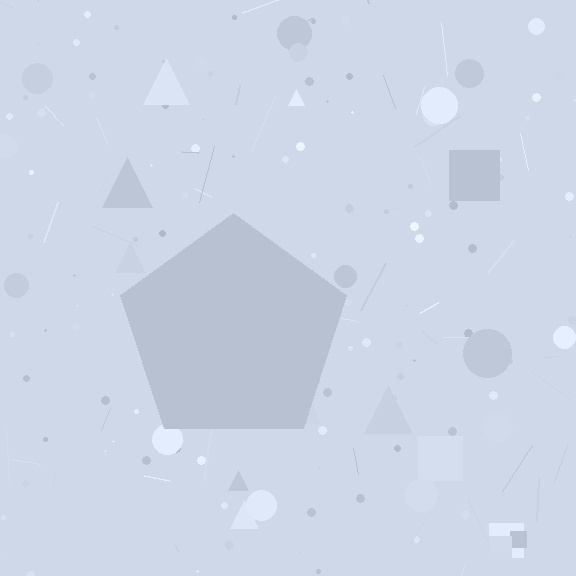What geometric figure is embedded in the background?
A pentagon is embedded in the background.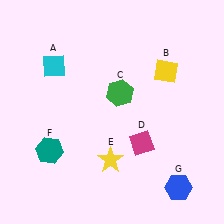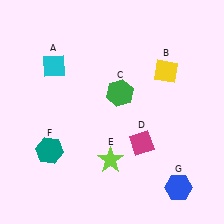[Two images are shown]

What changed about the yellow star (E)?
In Image 1, E is yellow. In Image 2, it changed to lime.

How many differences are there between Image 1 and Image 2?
There is 1 difference between the two images.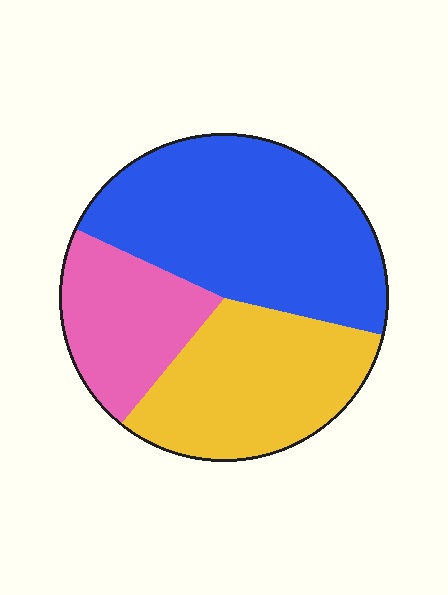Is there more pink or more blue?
Blue.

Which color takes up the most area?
Blue, at roughly 45%.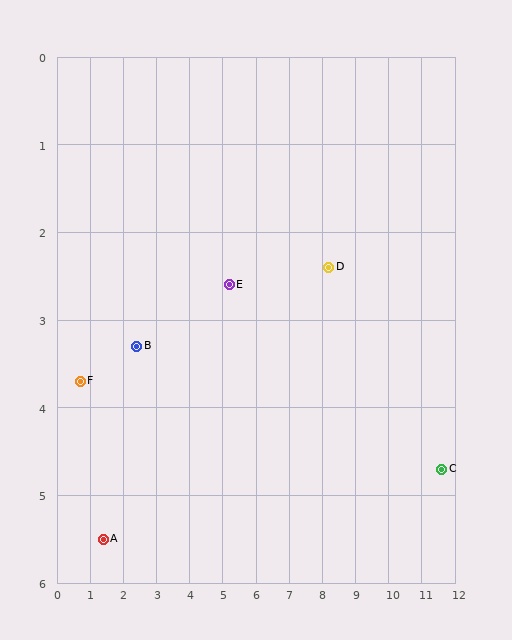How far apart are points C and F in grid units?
Points C and F are about 10.9 grid units apart.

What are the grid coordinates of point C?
Point C is at approximately (11.6, 4.7).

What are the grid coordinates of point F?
Point F is at approximately (0.7, 3.7).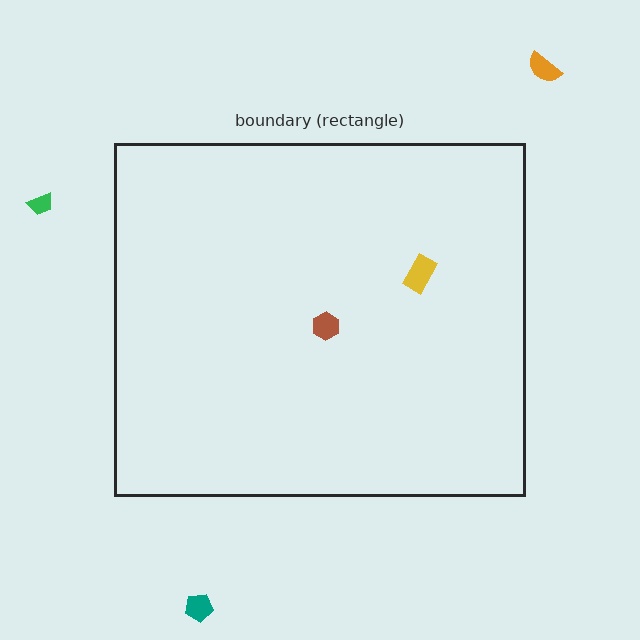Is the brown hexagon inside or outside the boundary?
Inside.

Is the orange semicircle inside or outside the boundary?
Outside.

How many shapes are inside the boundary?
2 inside, 3 outside.